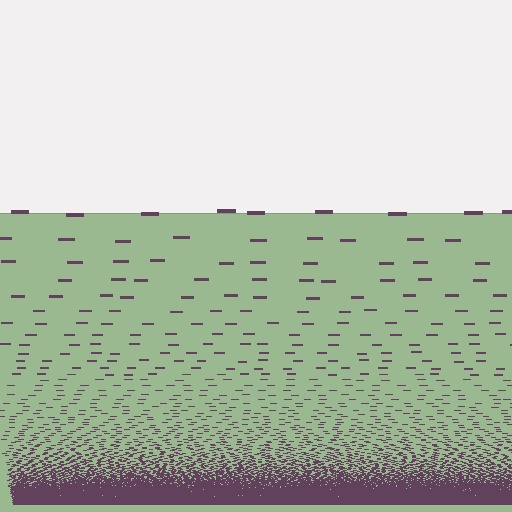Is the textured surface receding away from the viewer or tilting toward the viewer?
The surface appears to tilt toward the viewer. Texture elements get larger and sparser toward the top.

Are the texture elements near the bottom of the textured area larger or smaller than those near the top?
Smaller. The gradient is inverted — elements near the bottom are smaller and denser.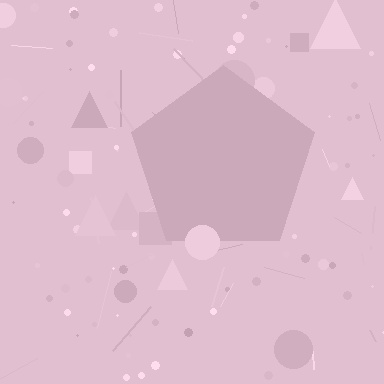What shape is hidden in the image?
A pentagon is hidden in the image.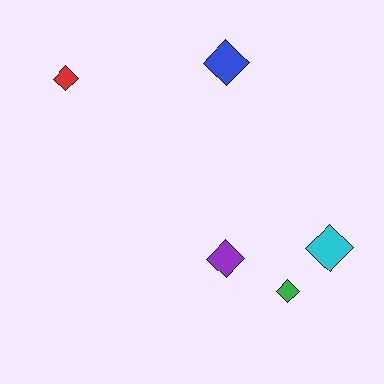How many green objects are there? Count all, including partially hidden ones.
There is 1 green object.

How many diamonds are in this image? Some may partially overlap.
There are 5 diamonds.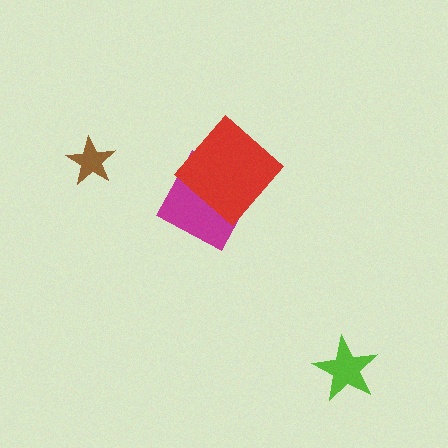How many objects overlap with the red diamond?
1 object overlaps with the red diamond.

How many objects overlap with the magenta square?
1 object overlaps with the magenta square.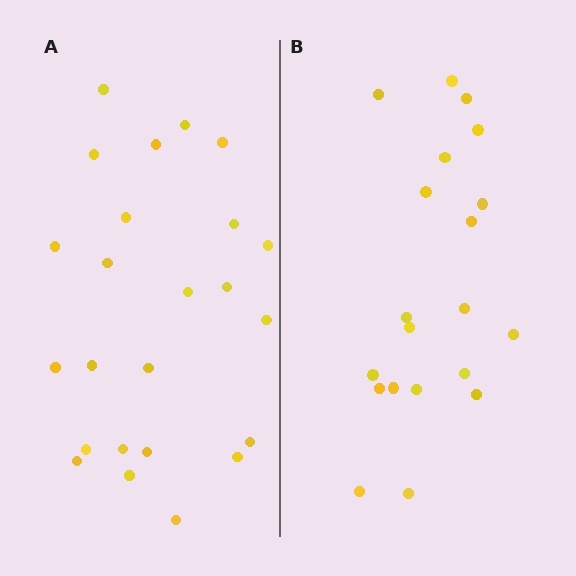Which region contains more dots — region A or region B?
Region A (the left region) has more dots.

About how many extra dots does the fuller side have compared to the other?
Region A has about 4 more dots than region B.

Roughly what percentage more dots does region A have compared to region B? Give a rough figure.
About 20% more.